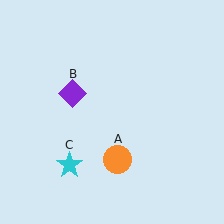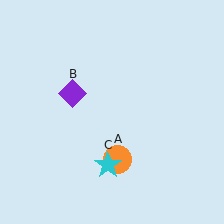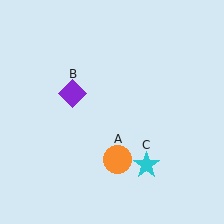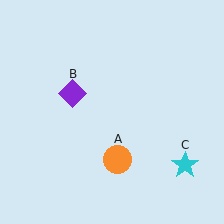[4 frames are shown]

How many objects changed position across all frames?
1 object changed position: cyan star (object C).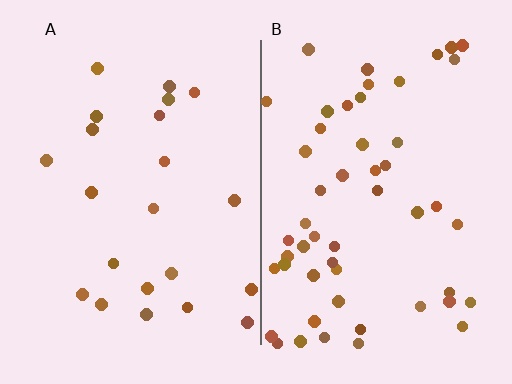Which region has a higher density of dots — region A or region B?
B (the right).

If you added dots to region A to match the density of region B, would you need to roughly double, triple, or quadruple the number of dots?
Approximately double.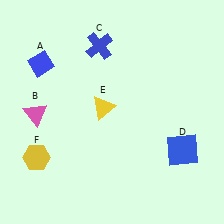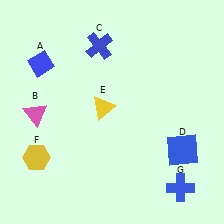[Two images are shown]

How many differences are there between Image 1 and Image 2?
There is 1 difference between the two images.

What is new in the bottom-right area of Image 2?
A blue cross (G) was added in the bottom-right area of Image 2.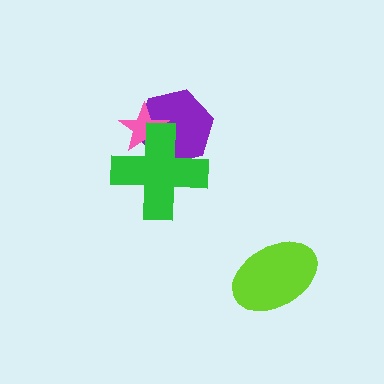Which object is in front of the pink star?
The green cross is in front of the pink star.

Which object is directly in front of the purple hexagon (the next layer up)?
The pink star is directly in front of the purple hexagon.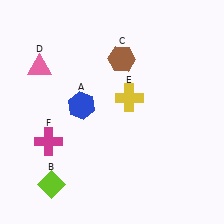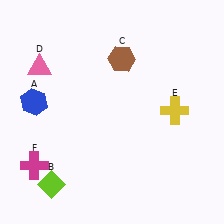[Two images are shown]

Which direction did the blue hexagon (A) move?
The blue hexagon (A) moved left.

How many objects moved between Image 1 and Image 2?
3 objects moved between the two images.